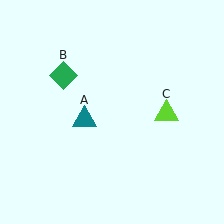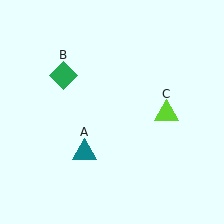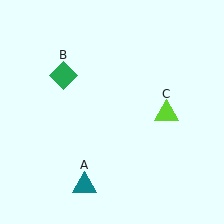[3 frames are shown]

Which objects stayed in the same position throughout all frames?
Green diamond (object B) and lime triangle (object C) remained stationary.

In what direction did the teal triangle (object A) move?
The teal triangle (object A) moved down.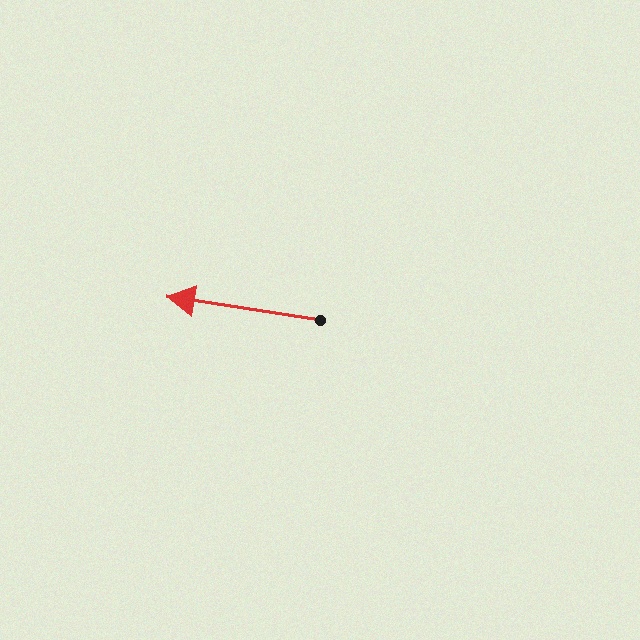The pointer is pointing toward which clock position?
Roughly 9 o'clock.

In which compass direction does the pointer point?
West.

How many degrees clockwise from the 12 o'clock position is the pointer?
Approximately 279 degrees.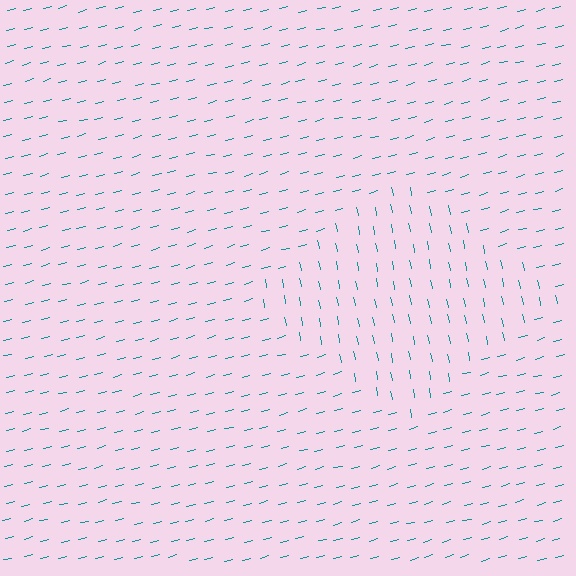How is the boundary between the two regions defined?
The boundary is defined purely by a change in line orientation (approximately 86 degrees difference). All lines are the same color and thickness.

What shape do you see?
I see a diamond.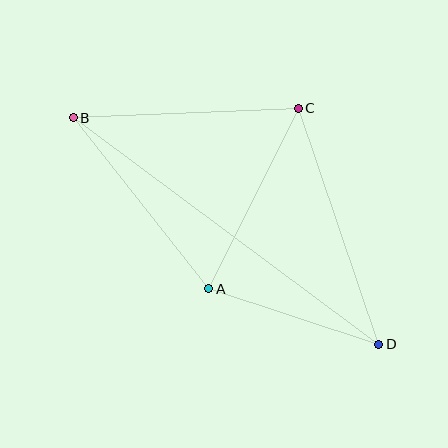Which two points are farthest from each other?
Points B and D are farthest from each other.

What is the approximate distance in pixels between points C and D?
The distance between C and D is approximately 250 pixels.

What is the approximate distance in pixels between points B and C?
The distance between B and C is approximately 226 pixels.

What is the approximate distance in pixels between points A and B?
The distance between A and B is approximately 218 pixels.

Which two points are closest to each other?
Points A and D are closest to each other.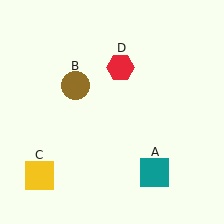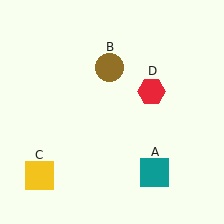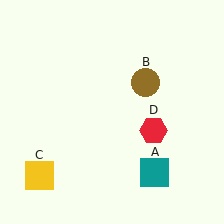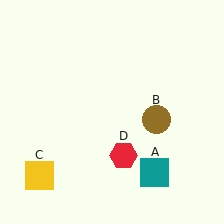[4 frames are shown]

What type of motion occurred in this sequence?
The brown circle (object B), red hexagon (object D) rotated clockwise around the center of the scene.